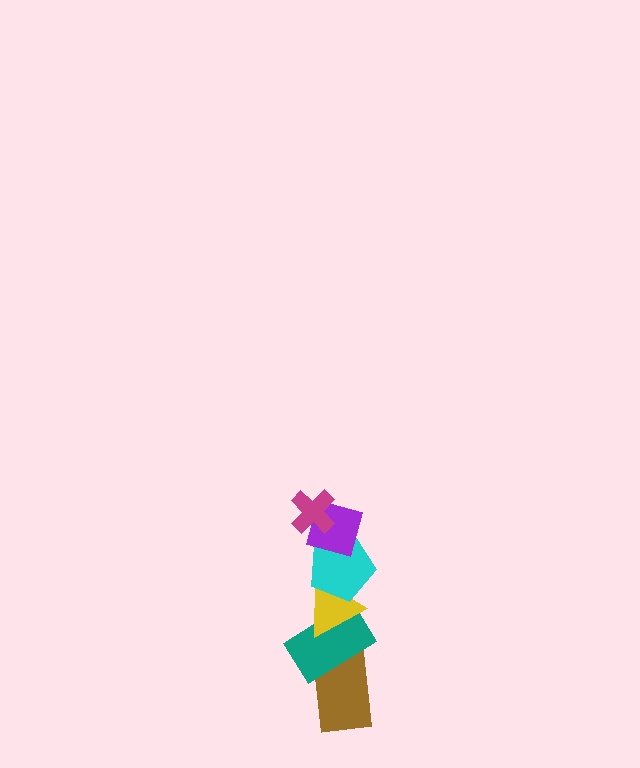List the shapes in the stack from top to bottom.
From top to bottom: the magenta cross, the purple square, the cyan pentagon, the yellow triangle, the teal rectangle, the brown rectangle.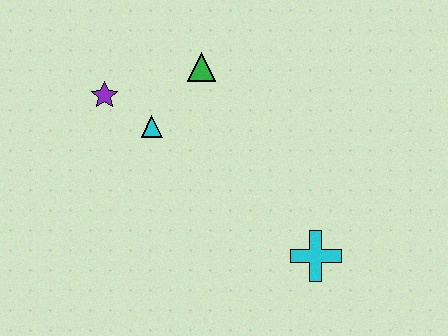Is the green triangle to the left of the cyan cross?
Yes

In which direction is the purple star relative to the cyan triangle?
The purple star is to the left of the cyan triangle.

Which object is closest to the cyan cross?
The cyan triangle is closest to the cyan cross.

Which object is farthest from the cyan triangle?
The cyan cross is farthest from the cyan triangle.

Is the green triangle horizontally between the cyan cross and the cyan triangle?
Yes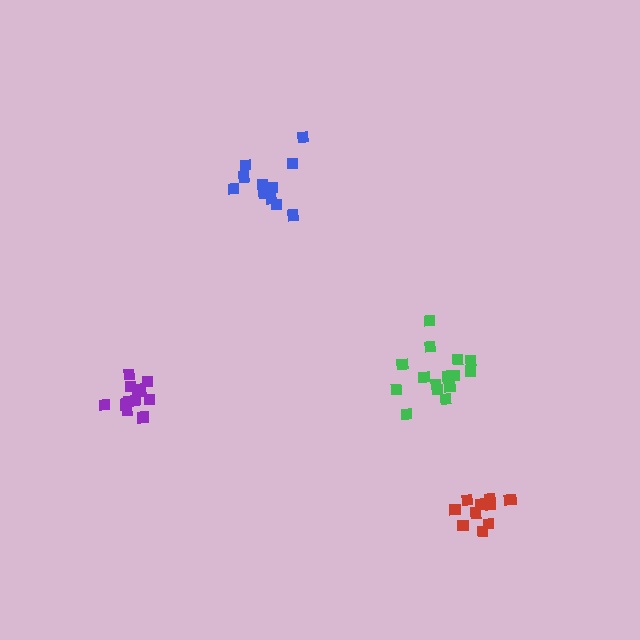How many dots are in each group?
Group 1: 11 dots, Group 2: 15 dots, Group 3: 12 dots, Group 4: 12 dots (50 total).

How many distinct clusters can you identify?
There are 4 distinct clusters.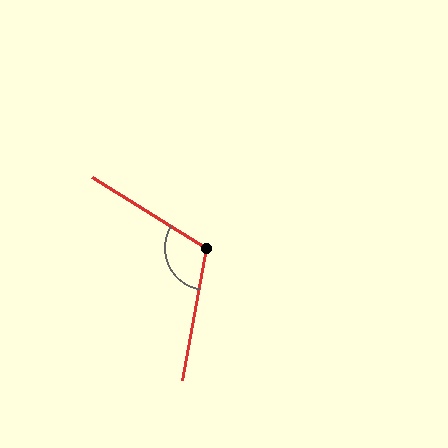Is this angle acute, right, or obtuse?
It is obtuse.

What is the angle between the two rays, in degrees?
Approximately 112 degrees.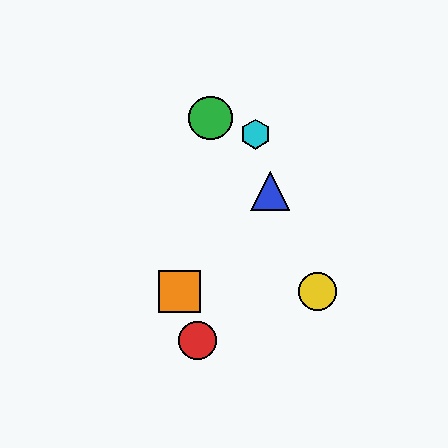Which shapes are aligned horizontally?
The yellow circle, the purple triangle, the orange square are aligned horizontally.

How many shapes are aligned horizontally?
3 shapes (the yellow circle, the purple triangle, the orange square) are aligned horizontally.